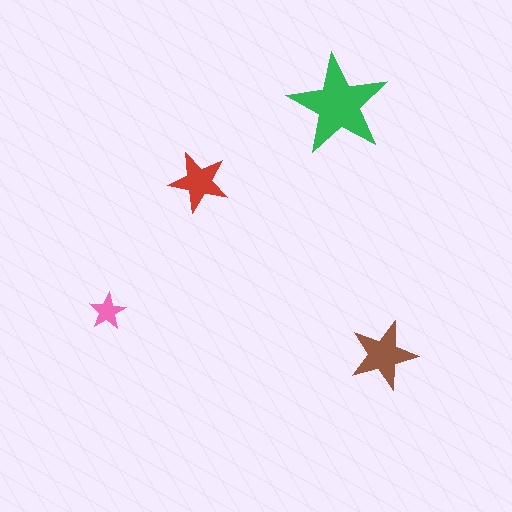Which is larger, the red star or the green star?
The green one.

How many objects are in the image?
There are 4 objects in the image.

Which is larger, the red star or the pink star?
The red one.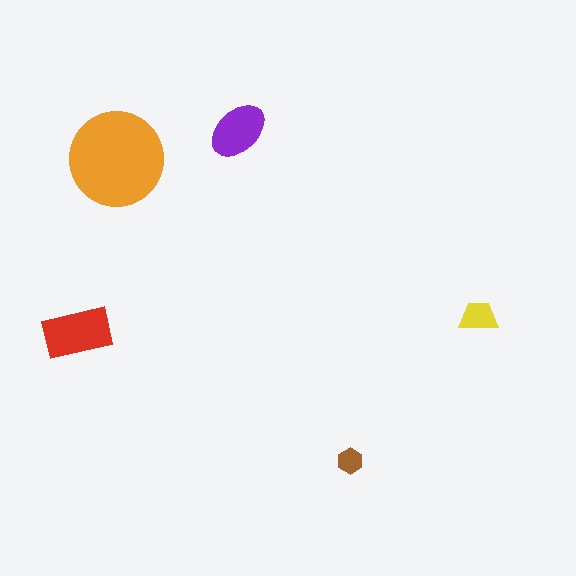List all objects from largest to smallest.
The orange circle, the red rectangle, the purple ellipse, the yellow trapezoid, the brown hexagon.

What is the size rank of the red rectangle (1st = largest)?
2nd.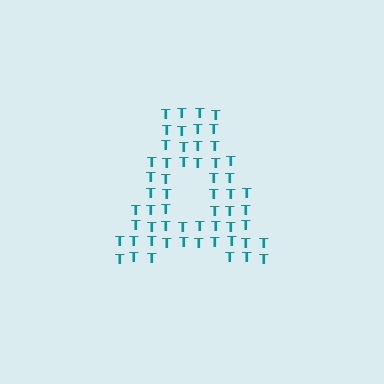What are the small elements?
The small elements are letter T's.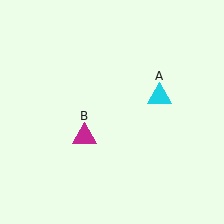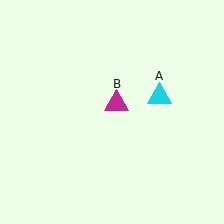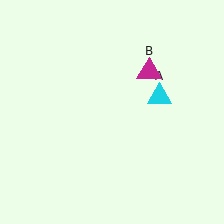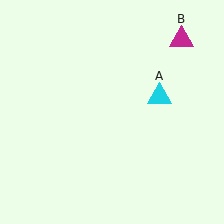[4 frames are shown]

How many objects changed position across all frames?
1 object changed position: magenta triangle (object B).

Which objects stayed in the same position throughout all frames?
Cyan triangle (object A) remained stationary.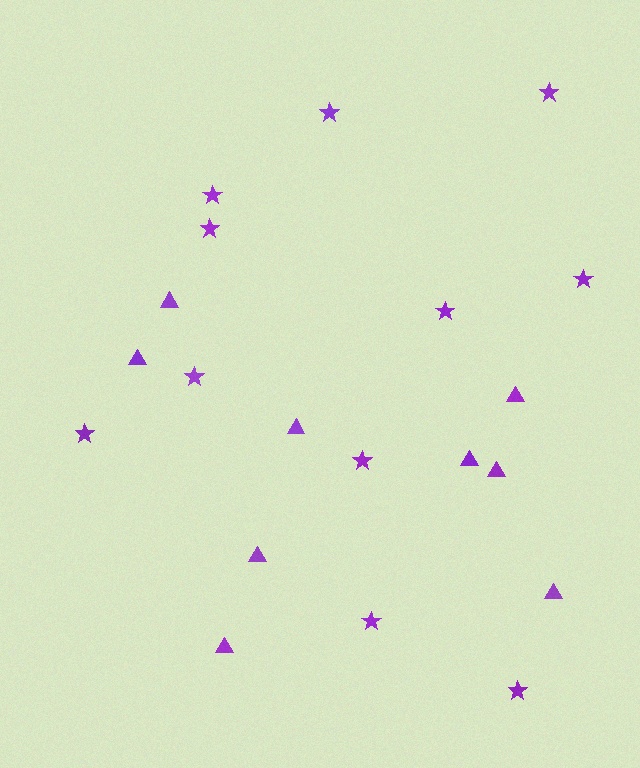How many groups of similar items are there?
There are 2 groups: one group of triangles (9) and one group of stars (11).